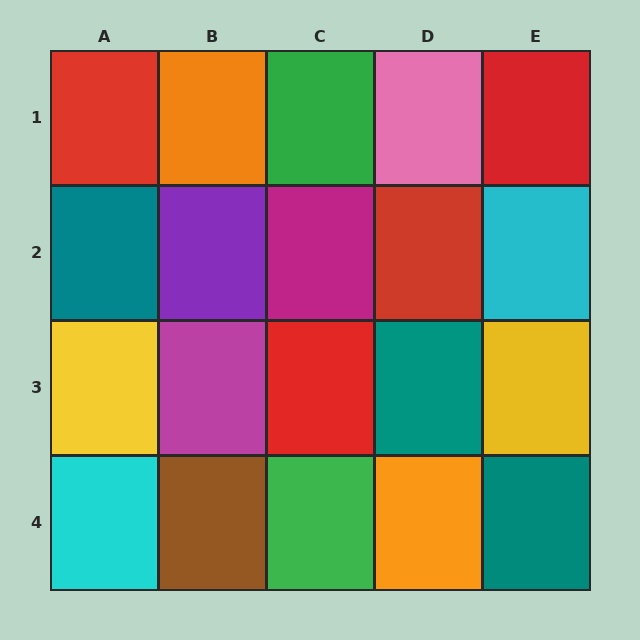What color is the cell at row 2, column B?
Purple.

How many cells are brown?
1 cell is brown.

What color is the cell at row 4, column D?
Orange.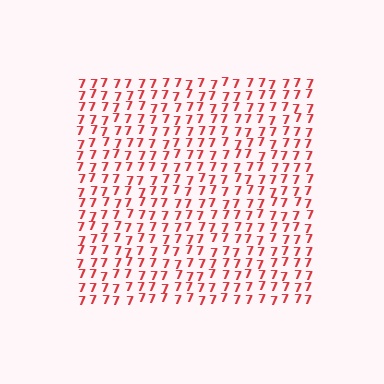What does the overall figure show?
The overall figure shows a square.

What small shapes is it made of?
It is made of small digit 7's.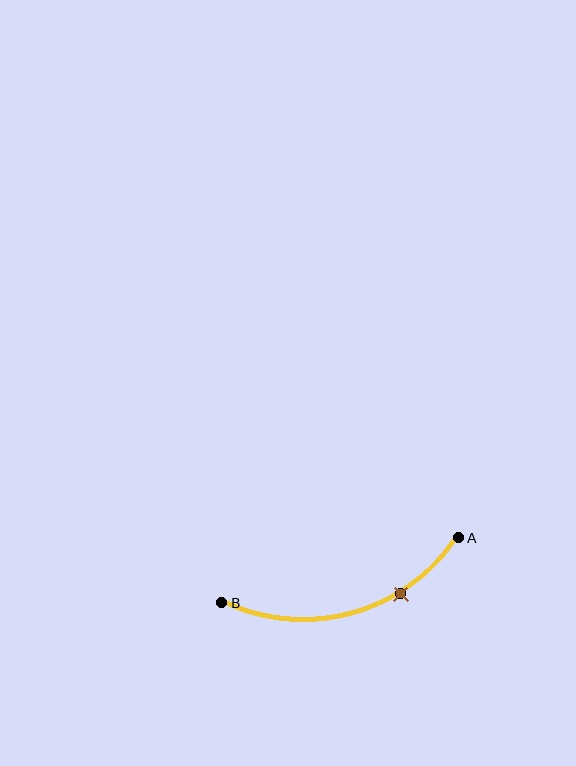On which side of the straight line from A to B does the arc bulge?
The arc bulges below the straight line connecting A and B.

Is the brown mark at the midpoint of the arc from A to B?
No. The brown mark lies on the arc but is closer to endpoint A. The arc midpoint would be at the point on the curve equidistant along the arc from both A and B.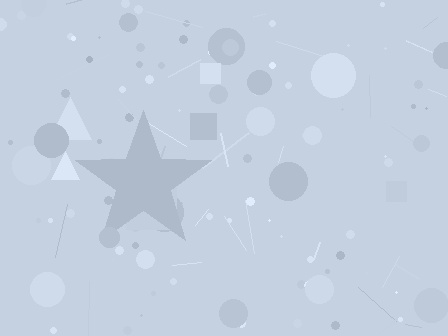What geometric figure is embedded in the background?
A star is embedded in the background.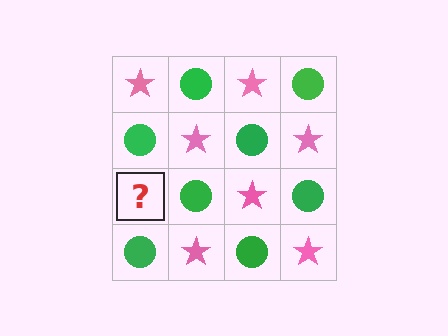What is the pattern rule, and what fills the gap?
The rule is that it alternates pink star and green circle in a checkerboard pattern. The gap should be filled with a pink star.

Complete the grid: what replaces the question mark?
The question mark should be replaced with a pink star.